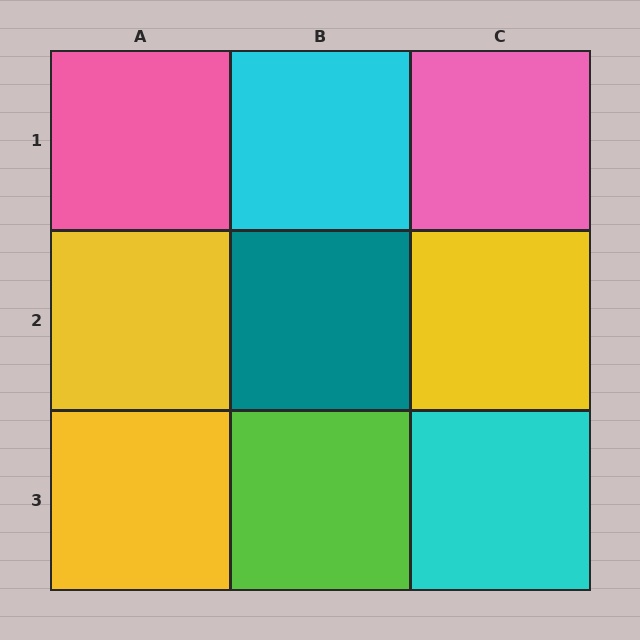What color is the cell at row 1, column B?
Cyan.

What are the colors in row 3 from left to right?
Yellow, lime, cyan.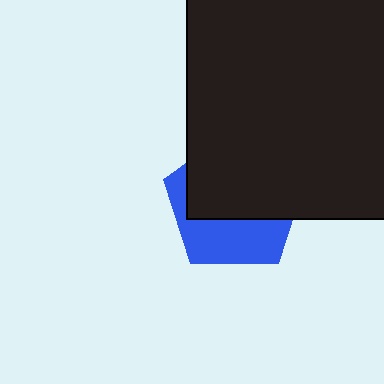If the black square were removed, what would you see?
You would see the complete blue pentagon.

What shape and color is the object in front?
The object in front is a black square.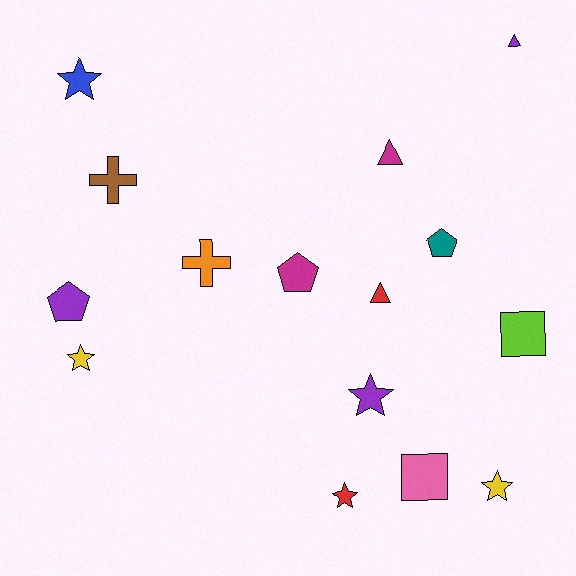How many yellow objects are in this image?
There are 2 yellow objects.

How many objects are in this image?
There are 15 objects.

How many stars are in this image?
There are 5 stars.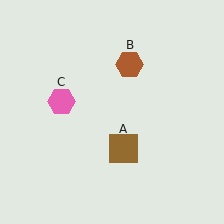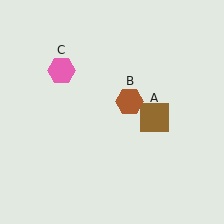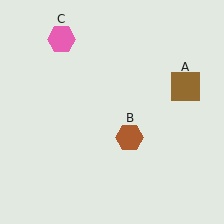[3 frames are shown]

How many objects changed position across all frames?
3 objects changed position: brown square (object A), brown hexagon (object B), pink hexagon (object C).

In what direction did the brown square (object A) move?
The brown square (object A) moved up and to the right.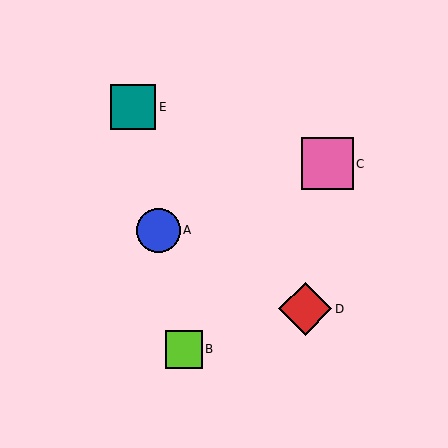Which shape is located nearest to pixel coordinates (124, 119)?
The teal square (labeled E) at (133, 107) is nearest to that location.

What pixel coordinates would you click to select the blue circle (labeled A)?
Click at (159, 230) to select the blue circle A.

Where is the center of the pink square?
The center of the pink square is at (327, 164).